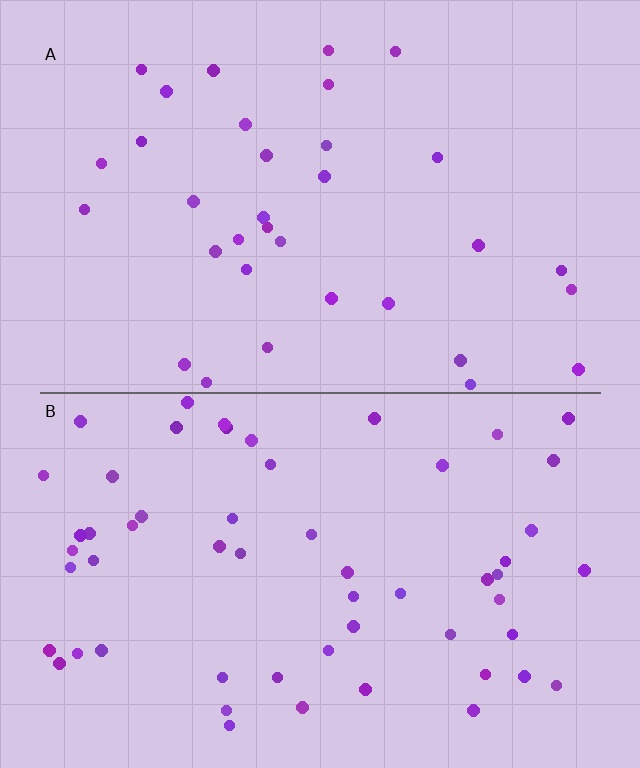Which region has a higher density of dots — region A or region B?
B (the bottom).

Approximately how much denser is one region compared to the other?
Approximately 1.7× — region B over region A.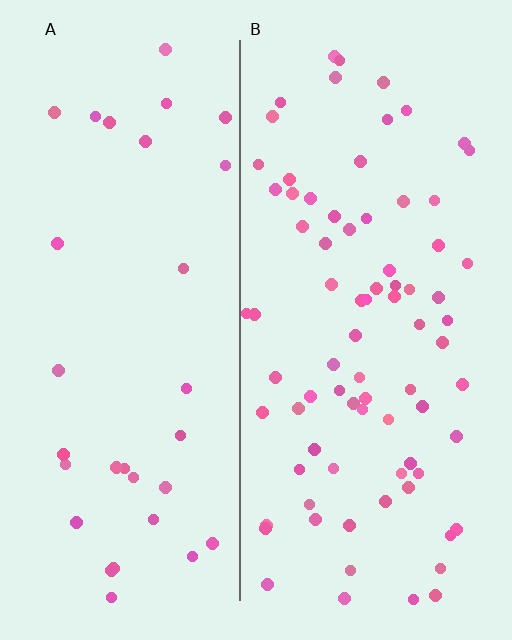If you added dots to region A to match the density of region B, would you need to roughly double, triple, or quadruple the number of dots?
Approximately triple.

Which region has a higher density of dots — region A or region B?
B (the right).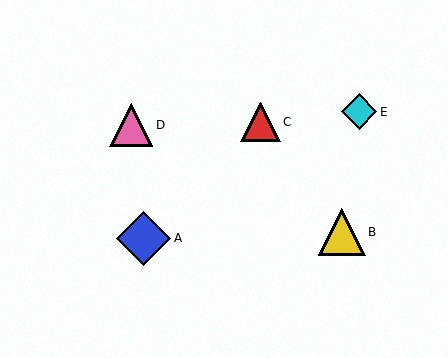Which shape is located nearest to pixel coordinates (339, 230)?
The yellow triangle (labeled B) at (342, 232) is nearest to that location.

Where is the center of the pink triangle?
The center of the pink triangle is at (131, 125).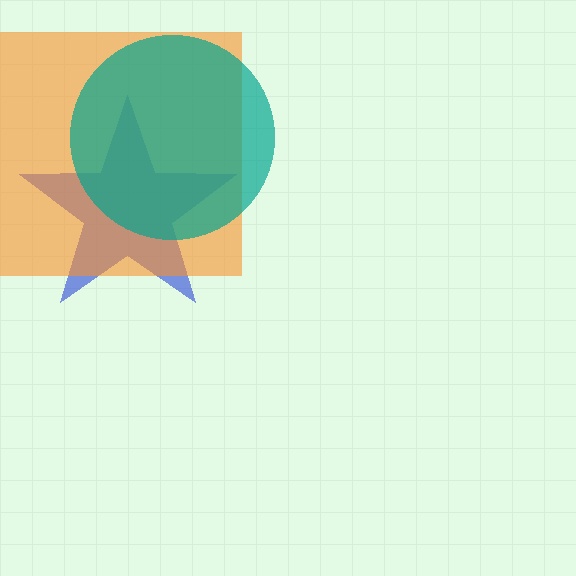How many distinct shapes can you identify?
There are 3 distinct shapes: a blue star, an orange square, a teal circle.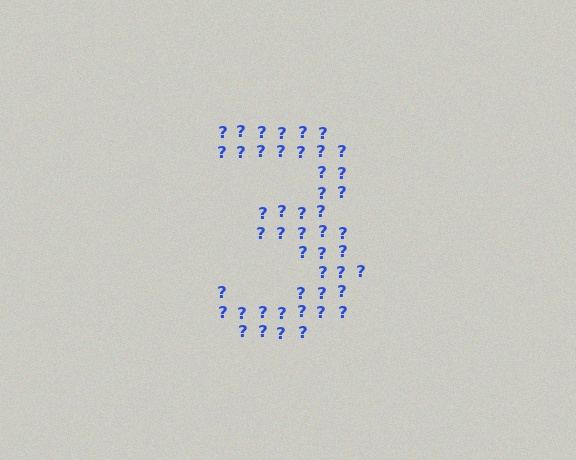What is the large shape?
The large shape is the digit 3.